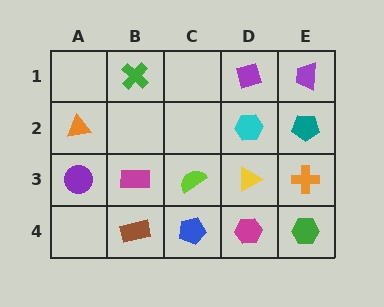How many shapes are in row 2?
3 shapes.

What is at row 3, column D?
A yellow triangle.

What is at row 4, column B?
A brown rectangle.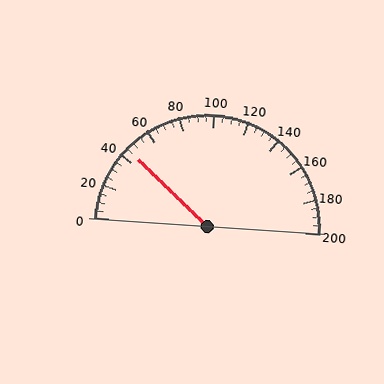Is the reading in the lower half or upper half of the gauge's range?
The reading is in the lower half of the range (0 to 200).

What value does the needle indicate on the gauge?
The needle indicates approximately 45.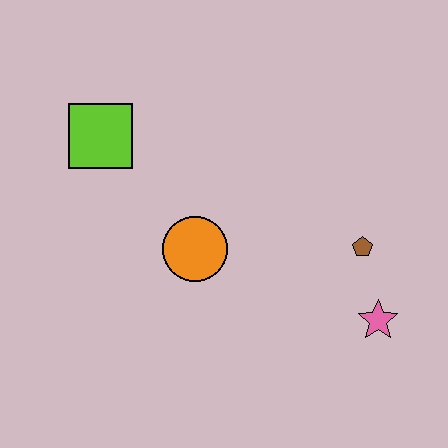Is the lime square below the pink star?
No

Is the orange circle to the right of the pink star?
No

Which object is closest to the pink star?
The brown pentagon is closest to the pink star.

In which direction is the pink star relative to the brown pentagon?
The pink star is below the brown pentagon.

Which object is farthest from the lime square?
The pink star is farthest from the lime square.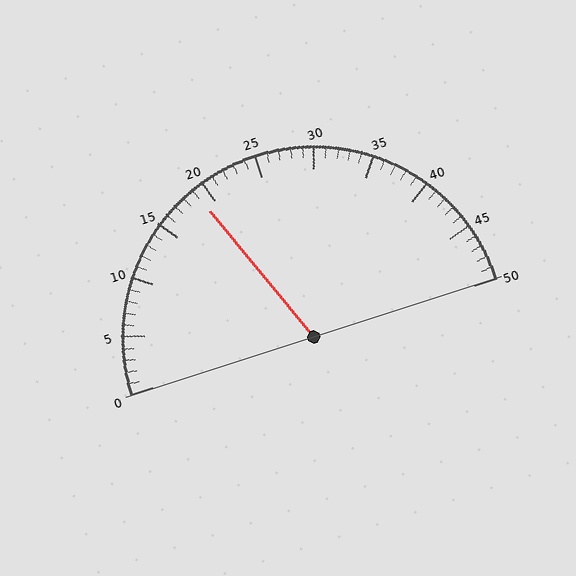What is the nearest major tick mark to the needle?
The nearest major tick mark is 20.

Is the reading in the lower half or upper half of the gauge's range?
The reading is in the lower half of the range (0 to 50).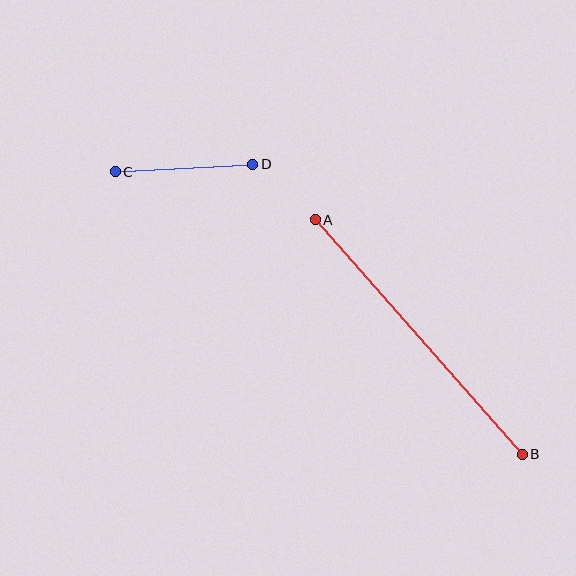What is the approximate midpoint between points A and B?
The midpoint is at approximately (419, 337) pixels.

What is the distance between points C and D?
The distance is approximately 138 pixels.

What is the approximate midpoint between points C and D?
The midpoint is at approximately (184, 168) pixels.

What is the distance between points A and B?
The distance is approximately 313 pixels.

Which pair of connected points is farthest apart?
Points A and B are farthest apart.